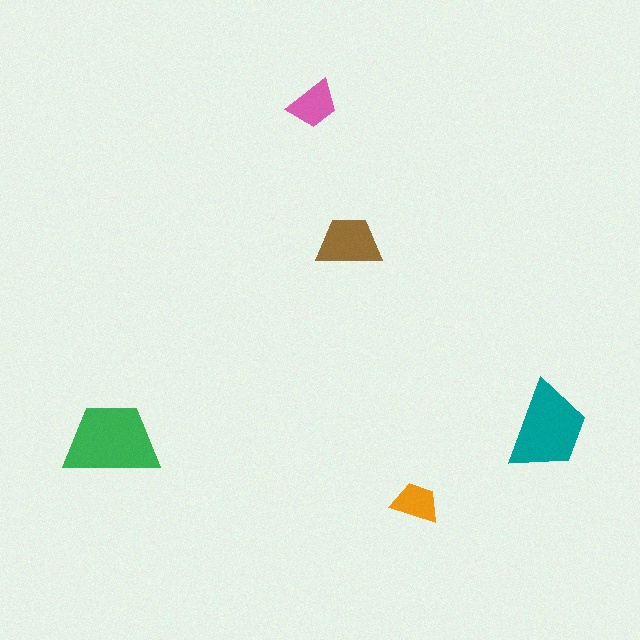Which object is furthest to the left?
The green trapezoid is leftmost.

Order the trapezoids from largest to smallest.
the green one, the teal one, the brown one, the pink one, the orange one.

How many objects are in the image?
There are 5 objects in the image.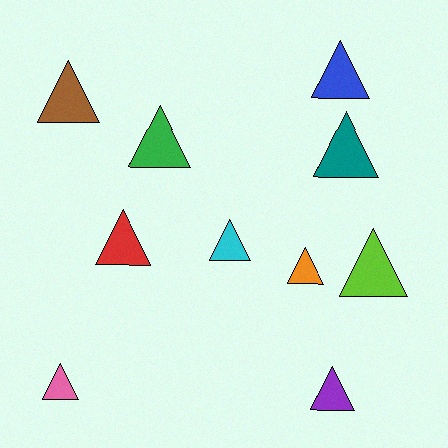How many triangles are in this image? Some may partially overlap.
There are 10 triangles.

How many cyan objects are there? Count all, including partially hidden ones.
There is 1 cyan object.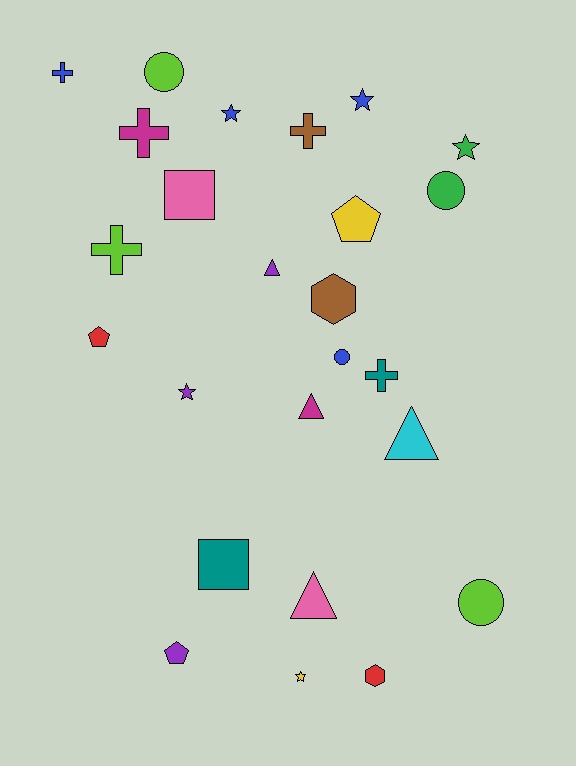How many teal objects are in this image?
There are 2 teal objects.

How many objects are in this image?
There are 25 objects.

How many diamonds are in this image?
There are no diamonds.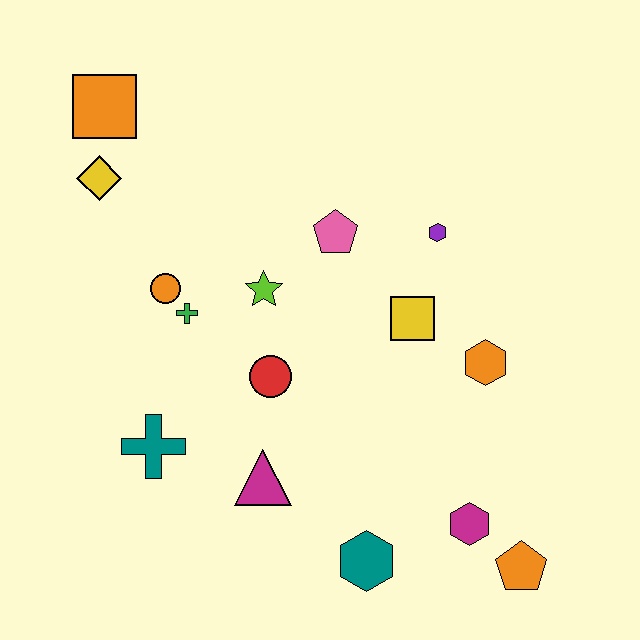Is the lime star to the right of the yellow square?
No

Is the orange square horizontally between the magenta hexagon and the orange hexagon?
No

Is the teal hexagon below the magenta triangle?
Yes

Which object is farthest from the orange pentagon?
The orange square is farthest from the orange pentagon.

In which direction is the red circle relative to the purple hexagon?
The red circle is to the left of the purple hexagon.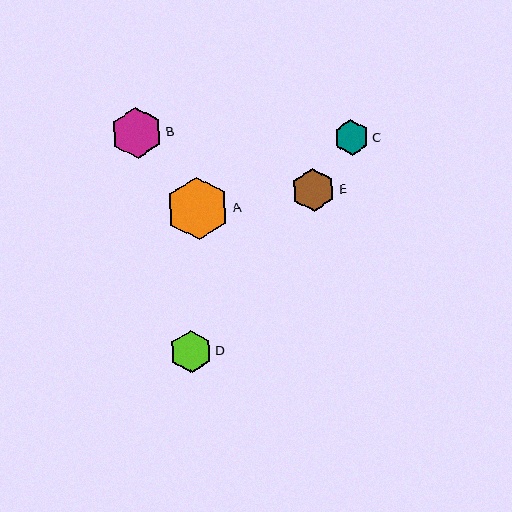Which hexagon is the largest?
Hexagon A is the largest with a size of approximately 63 pixels.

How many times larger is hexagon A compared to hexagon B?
Hexagon A is approximately 1.2 times the size of hexagon B.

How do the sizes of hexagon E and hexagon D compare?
Hexagon E and hexagon D are approximately the same size.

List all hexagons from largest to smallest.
From largest to smallest: A, B, E, D, C.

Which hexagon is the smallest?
Hexagon C is the smallest with a size of approximately 35 pixels.